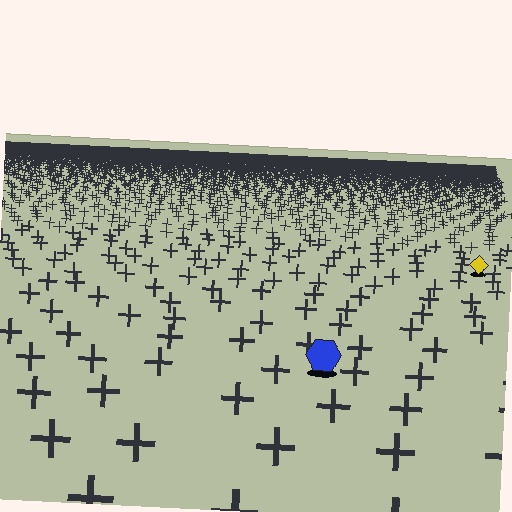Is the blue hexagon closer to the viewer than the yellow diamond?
Yes. The blue hexagon is closer — you can tell from the texture gradient: the ground texture is coarser near it.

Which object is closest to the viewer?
The blue hexagon is closest. The texture marks near it are larger and more spread out.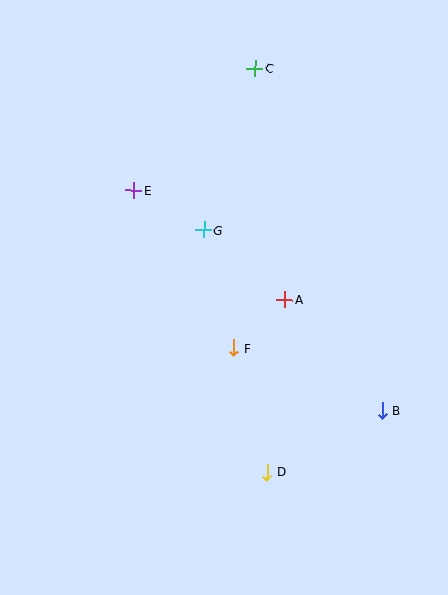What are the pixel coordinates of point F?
Point F is at (234, 348).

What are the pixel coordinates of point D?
Point D is at (267, 472).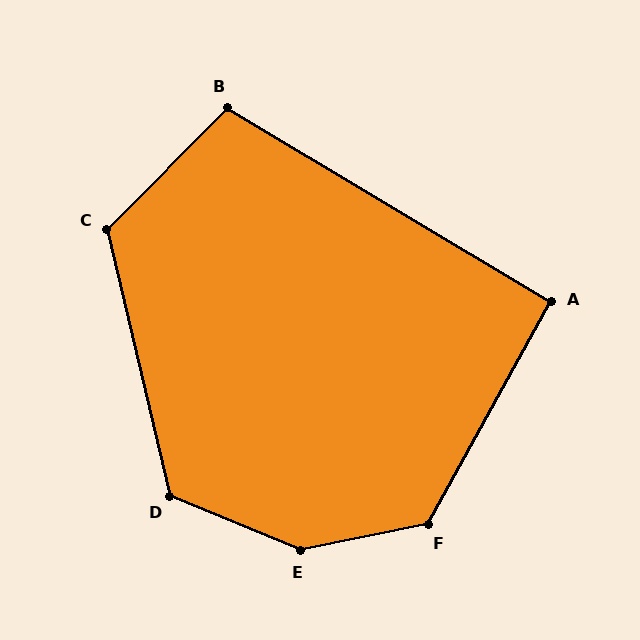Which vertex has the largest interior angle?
E, at approximately 146 degrees.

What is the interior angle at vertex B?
Approximately 104 degrees (obtuse).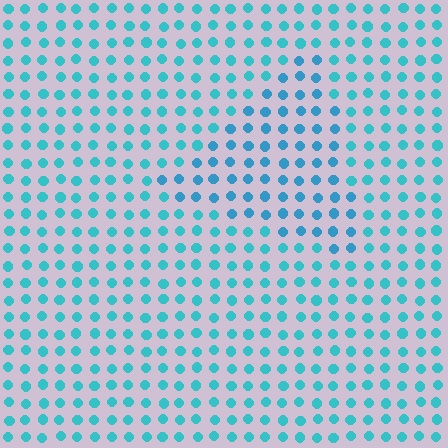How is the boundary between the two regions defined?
The boundary is defined purely by a slight shift in hue (about 17 degrees). Spacing, size, and orientation are identical on both sides.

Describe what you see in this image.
The image is filled with small cyan elements in a uniform arrangement. A triangle-shaped region is visible where the elements are tinted to a slightly different hue, forming a subtle color boundary.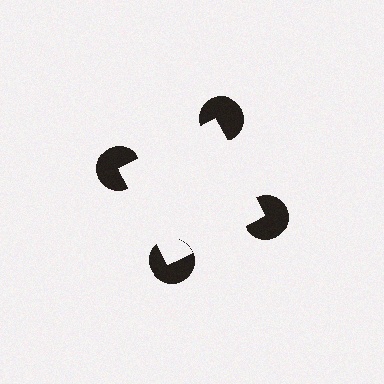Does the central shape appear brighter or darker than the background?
It typically appears slightly brighter than the background, even though no actual brightness change is drawn.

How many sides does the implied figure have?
4 sides.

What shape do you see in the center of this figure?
An illusory square — its edges are inferred from the aligned wedge cuts in the pac-man discs, not physically drawn.